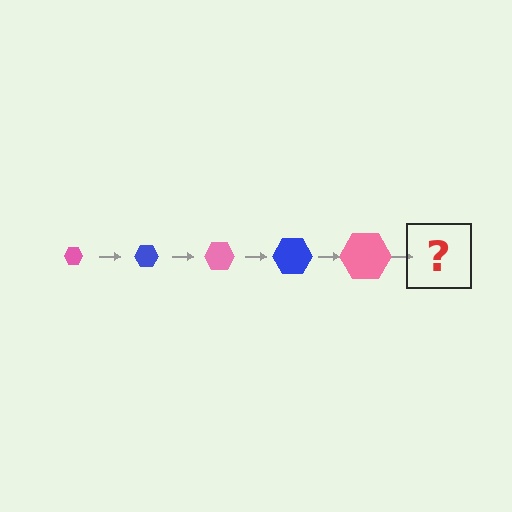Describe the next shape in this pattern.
It should be a blue hexagon, larger than the previous one.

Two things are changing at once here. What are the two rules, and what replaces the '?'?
The two rules are that the hexagon grows larger each step and the color cycles through pink and blue. The '?' should be a blue hexagon, larger than the previous one.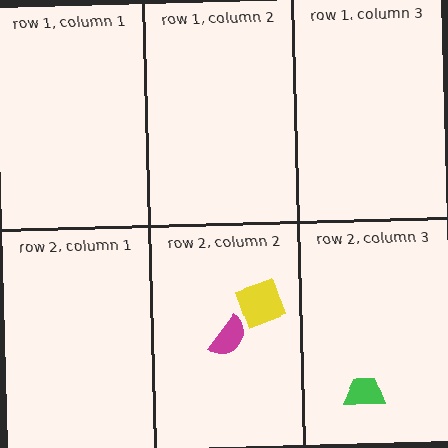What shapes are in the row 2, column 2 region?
The magenta semicircle, the yellow square.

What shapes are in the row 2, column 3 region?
The green trapezoid.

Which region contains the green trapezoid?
The row 2, column 3 region.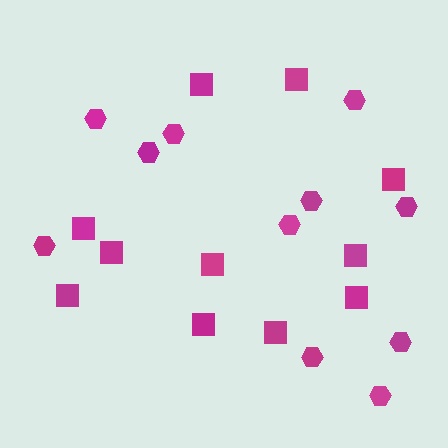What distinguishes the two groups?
There are 2 groups: one group of squares (11) and one group of hexagons (11).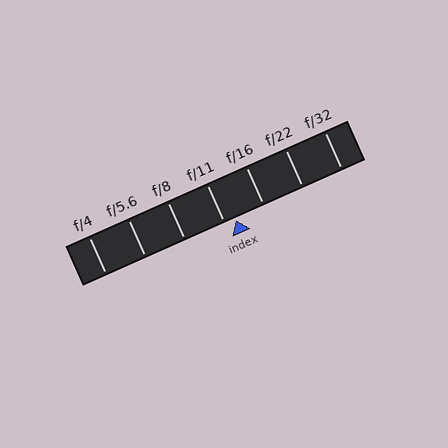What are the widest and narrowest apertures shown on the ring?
The widest aperture shown is f/4 and the narrowest is f/32.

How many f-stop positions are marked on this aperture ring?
There are 7 f-stop positions marked.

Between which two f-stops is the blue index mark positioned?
The index mark is between f/11 and f/16.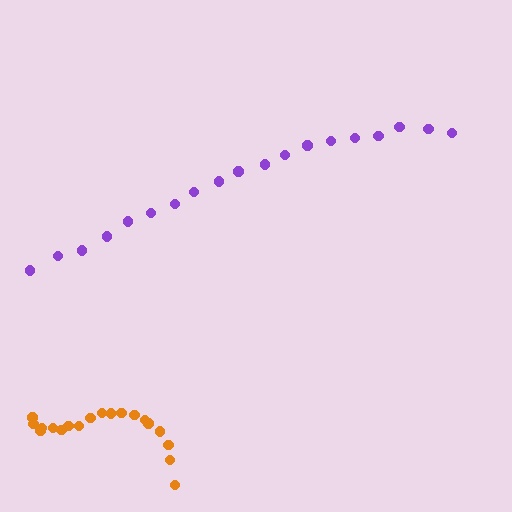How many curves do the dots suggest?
There are 2 distinct paths.